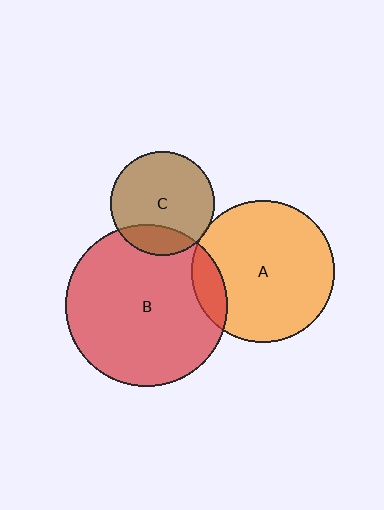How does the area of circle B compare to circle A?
Approximately 1.3 times.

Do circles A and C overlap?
Yes.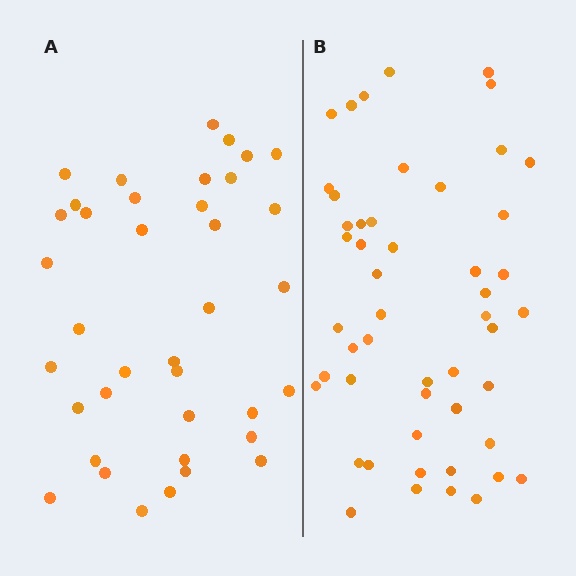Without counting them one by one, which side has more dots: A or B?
Region B (the right region) has more dots.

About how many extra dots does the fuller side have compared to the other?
Region B has roughly 12 or so more dots than region A.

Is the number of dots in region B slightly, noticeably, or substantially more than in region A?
Region B has noticeably more, but not dramatically so. The ratio is roughly 1.3 to 1.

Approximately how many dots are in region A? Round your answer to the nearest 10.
About 40 dots. (The exact count is 38, which rounds to 40.)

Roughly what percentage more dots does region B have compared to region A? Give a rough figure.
About 30% more.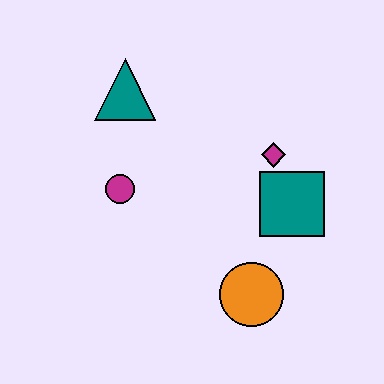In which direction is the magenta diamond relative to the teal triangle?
The magenta diamond is to the right of the teal triangle.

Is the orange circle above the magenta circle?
No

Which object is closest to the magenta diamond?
The teal square is closest to the magenta diamond.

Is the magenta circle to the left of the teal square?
Yes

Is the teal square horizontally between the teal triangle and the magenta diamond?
No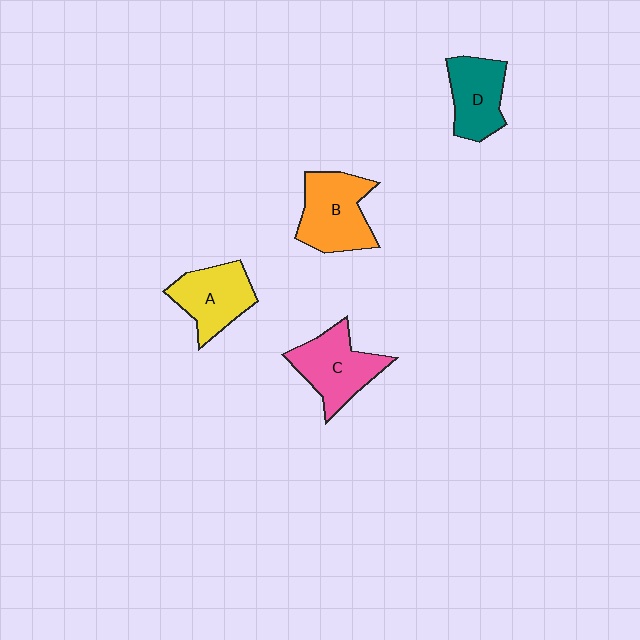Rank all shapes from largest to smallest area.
From largest to smallest: B (orange), C (pink), A (yellow), D (teal).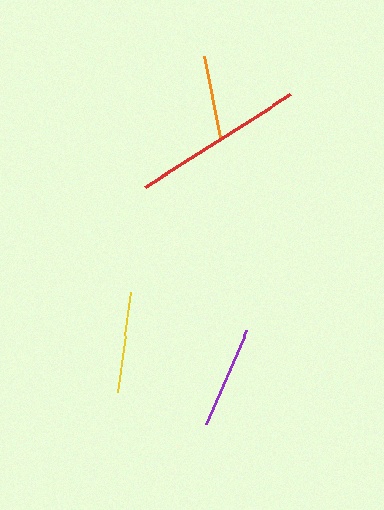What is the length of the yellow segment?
The yellow segment is approximately 101 pixels long.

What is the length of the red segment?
The red segment is approximately 172 pixels long.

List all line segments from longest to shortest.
From longest to shortest: red, purple, yellow, orange.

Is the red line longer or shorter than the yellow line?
The red line is longer than the yellow line.